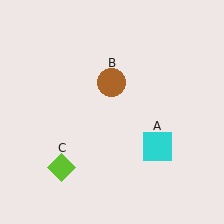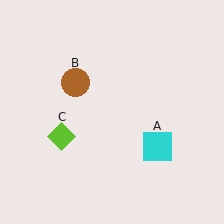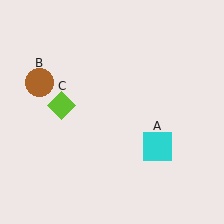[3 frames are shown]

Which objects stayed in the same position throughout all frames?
Cyan square (object A) remained stationary.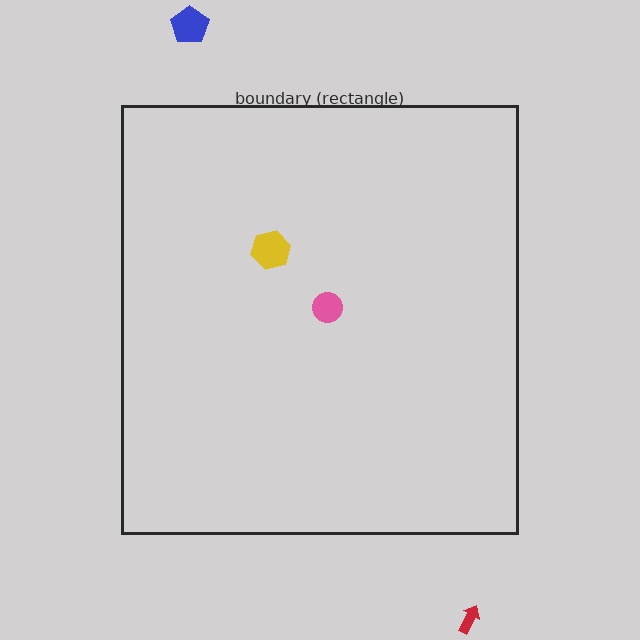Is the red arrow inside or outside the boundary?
Outside.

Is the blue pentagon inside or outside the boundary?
Outside.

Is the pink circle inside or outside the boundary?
Inside.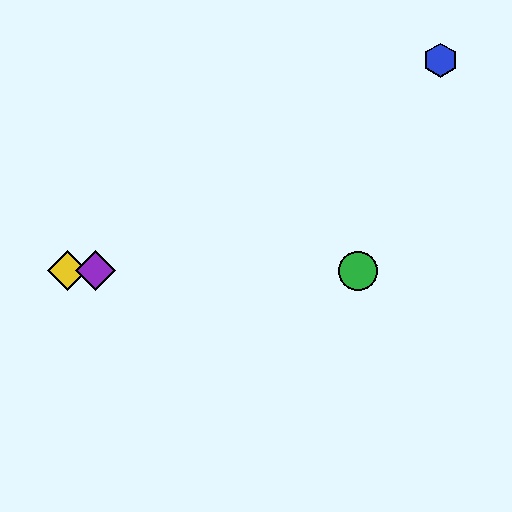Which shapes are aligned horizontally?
The red star, the green circle, the yellow diamond, the purple diamond are aligned horizontally.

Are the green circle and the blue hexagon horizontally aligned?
No, the green circle is at y≈271 and the blue hexagon is at y≈60.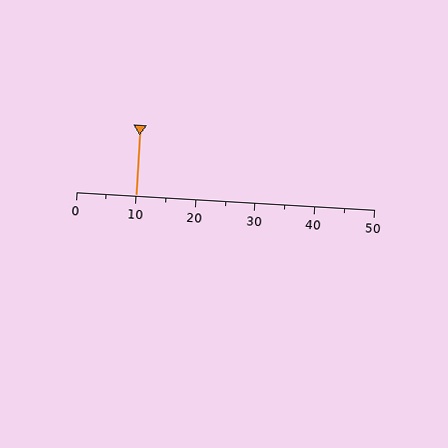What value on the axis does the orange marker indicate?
The marker indicates approximately 10.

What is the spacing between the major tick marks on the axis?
The major ticks are spaced 10 apart.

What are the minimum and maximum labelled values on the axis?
The axis runs from 0 to 50.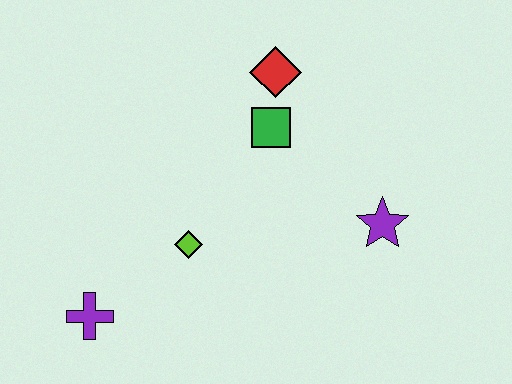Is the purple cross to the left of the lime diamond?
Yes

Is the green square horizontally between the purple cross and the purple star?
Yes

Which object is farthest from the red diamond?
The purple cross is farthest from the red diamond.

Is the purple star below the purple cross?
No